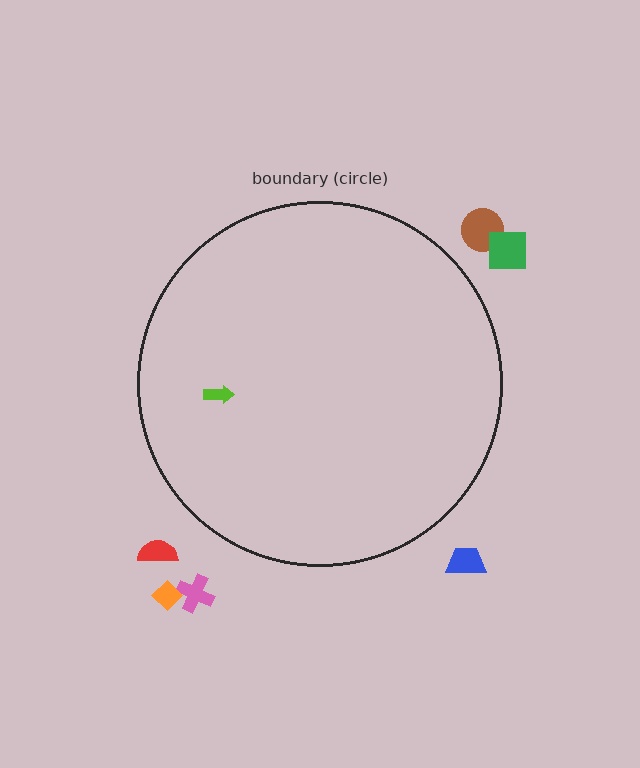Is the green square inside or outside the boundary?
Outside.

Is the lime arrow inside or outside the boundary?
Inside.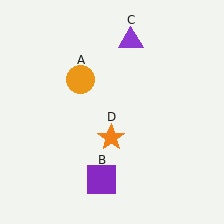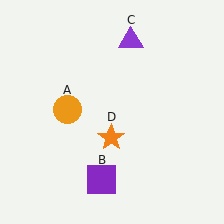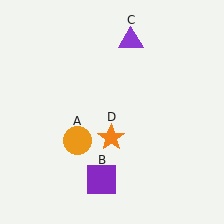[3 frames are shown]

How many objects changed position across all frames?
1 object changed position: orange circle (object A).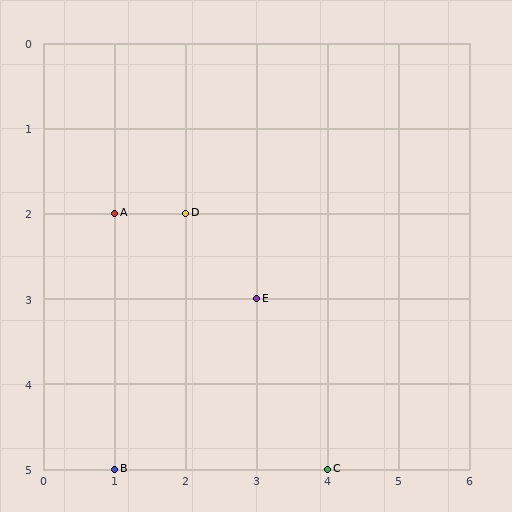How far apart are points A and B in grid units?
Points A and B are 3 rows apart.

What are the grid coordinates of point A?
Point A is at grid coordinates (1, 2).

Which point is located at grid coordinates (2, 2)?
Point D is at (2, 2).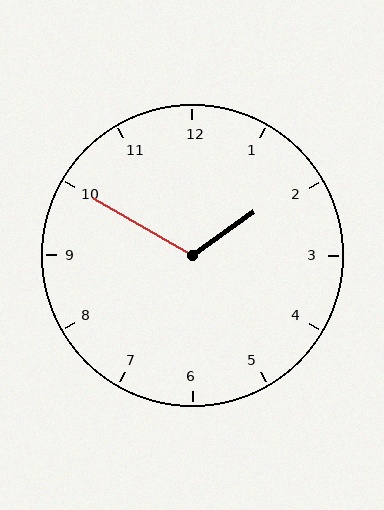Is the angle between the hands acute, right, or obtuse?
It is obtuse.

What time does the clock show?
1:50.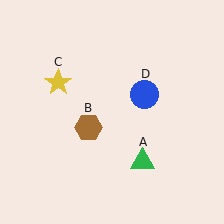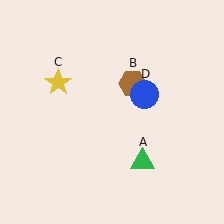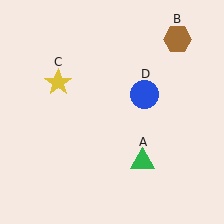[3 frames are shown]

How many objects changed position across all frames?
1 object changed position: brown hexagon (object B).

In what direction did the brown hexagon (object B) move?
The brown hexagon (object B) moved up and to the right.